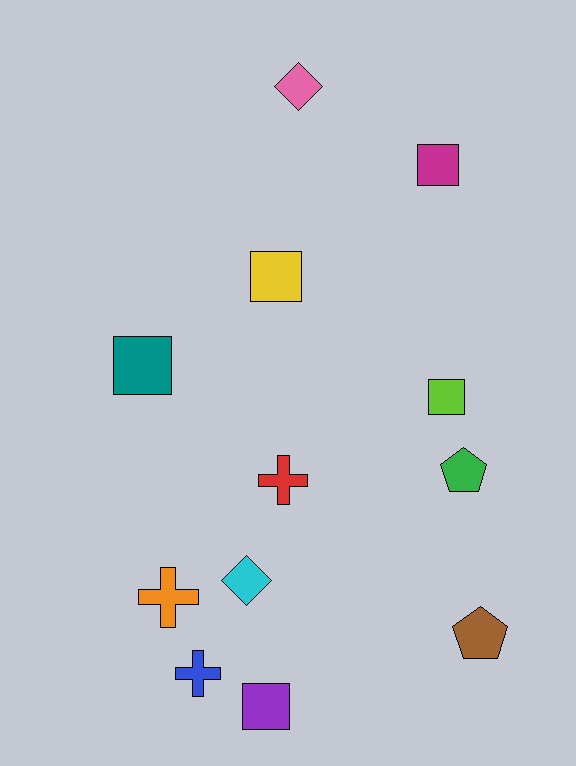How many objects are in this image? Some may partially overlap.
There are 12 objects.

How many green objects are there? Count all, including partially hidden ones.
There is 1 green object.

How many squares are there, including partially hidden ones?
There are 5 squares.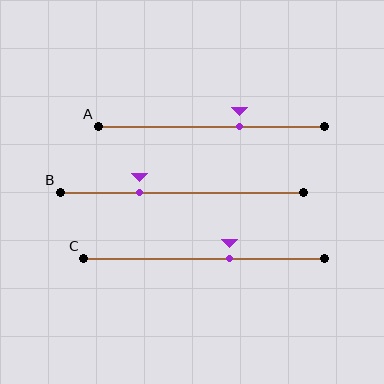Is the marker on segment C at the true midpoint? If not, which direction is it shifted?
No, the marker on segment C is shifted to the right by about 11% of the segment length.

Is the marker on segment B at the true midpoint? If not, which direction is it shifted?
No, the marker on segment B is shifted to the left by about 17% of the segment length.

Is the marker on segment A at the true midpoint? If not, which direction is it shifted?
No, the marker on segment A is shifted to the right by about 13% of the segment length.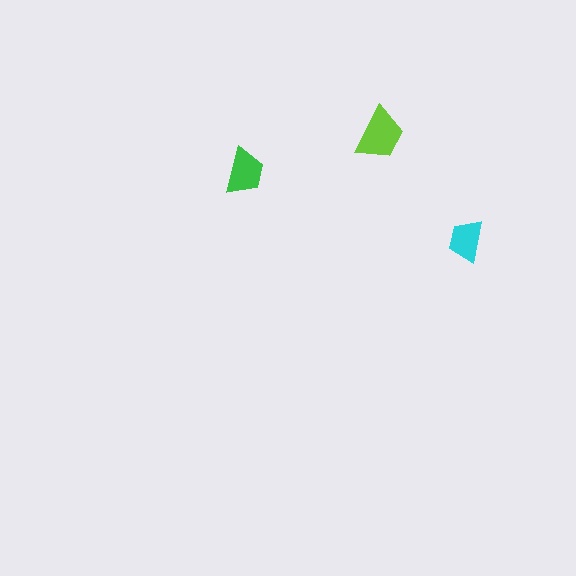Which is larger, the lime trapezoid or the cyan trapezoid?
The lime one.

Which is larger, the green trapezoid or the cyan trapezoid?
The green one.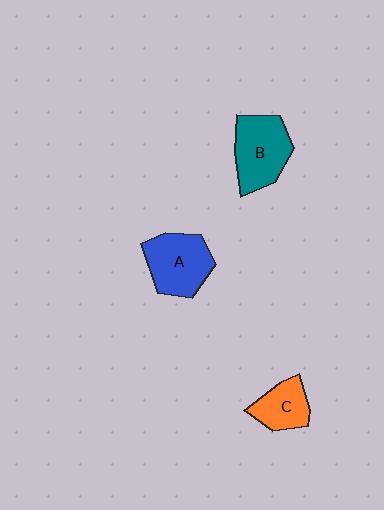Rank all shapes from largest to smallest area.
From largest to smallest: B (teal), A (blue), C (orange).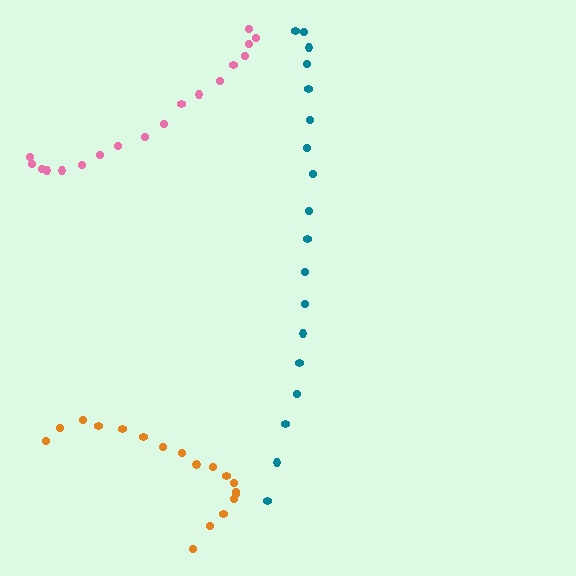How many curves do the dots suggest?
There are 3 distinct paths.